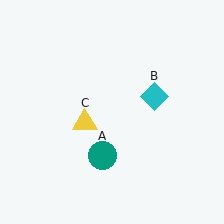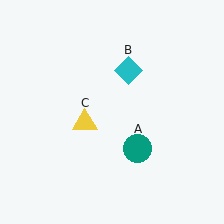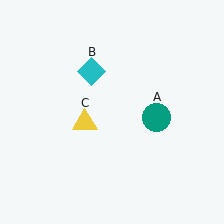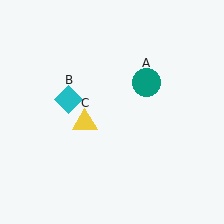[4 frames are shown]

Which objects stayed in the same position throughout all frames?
Yellow triangle (object C) remained stationary.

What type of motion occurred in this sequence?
The teal circle (object A), cyan diamond (object B) rotated counterclockwise around the center of the scene.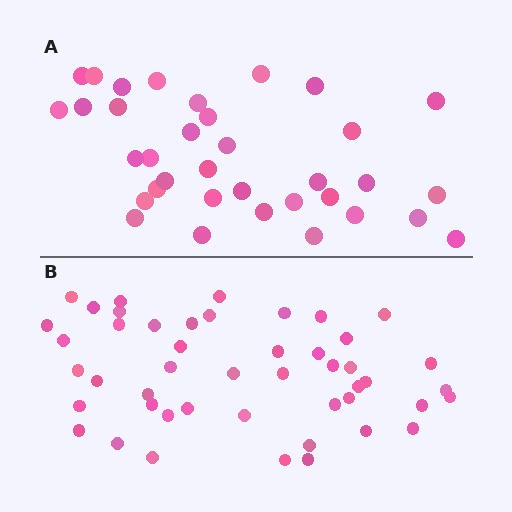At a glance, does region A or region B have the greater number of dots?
Region B (the bottom region) has more dots.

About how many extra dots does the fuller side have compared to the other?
Region B has roughly 12 or so more dots than region A.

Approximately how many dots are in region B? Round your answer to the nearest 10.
About 50 dots. (The exact count is 47, which rounds to 50.)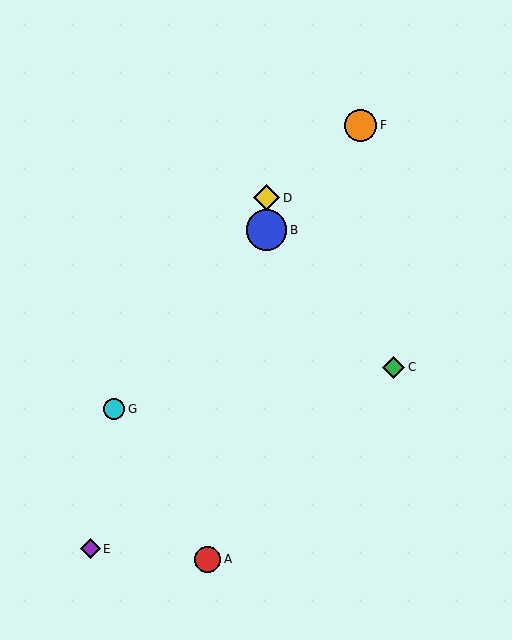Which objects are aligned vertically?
Objects B, D are aligned vertically.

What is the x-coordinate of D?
Object D is at x≈266.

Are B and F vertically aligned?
No, B is at x≈266 and F is at x≈360.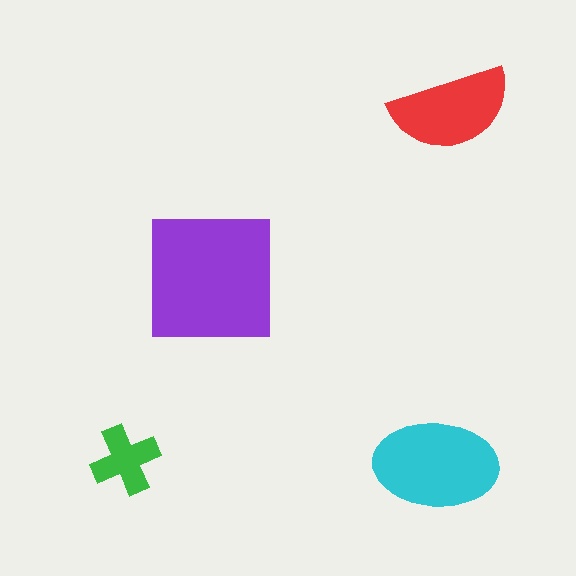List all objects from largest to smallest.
The purple square, the cyan ellipse, the red semicircle, the green cross.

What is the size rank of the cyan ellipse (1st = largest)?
2nd.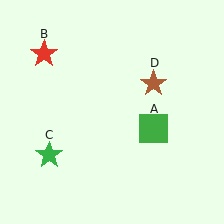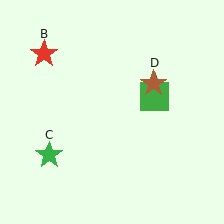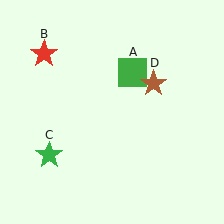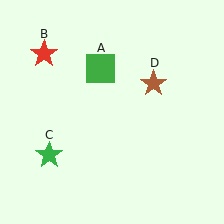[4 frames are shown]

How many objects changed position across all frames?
1 object changed position: green square (object A).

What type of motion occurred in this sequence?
The green square (object A) rotated counterclockwise around the center of the scene.